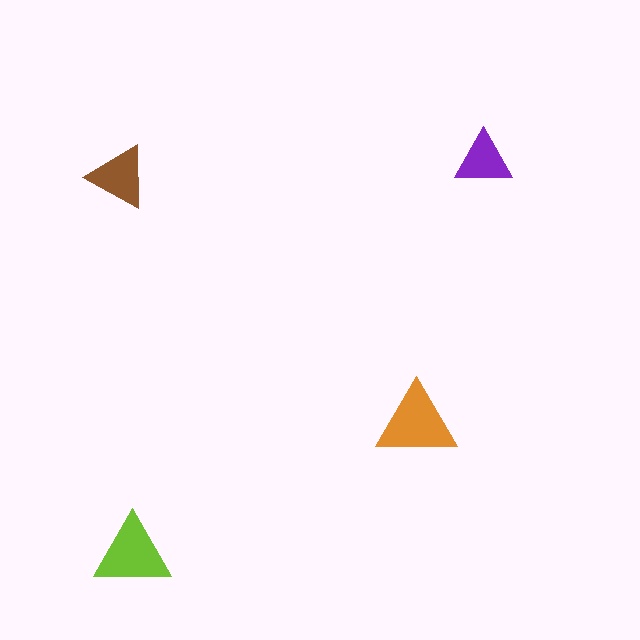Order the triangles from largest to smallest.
the orange one, the lime one, the brown one, the purple one.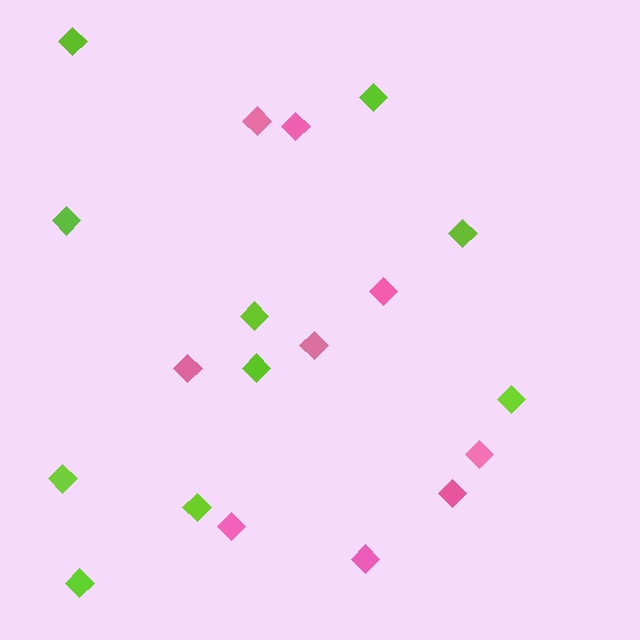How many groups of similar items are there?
There are 2 groups: one group of pink diamonds (9) and one group of lime diamonds (10).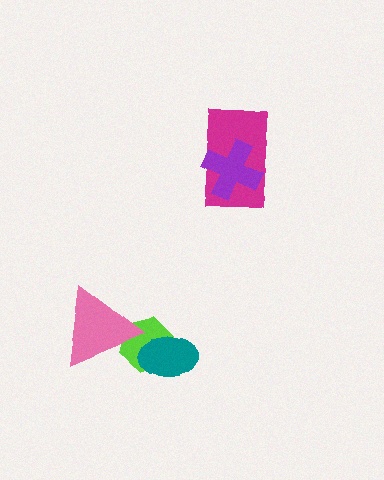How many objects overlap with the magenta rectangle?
1 object overlaps with the magenta rectangle.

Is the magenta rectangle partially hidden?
Yes, it is partially covered by another shape.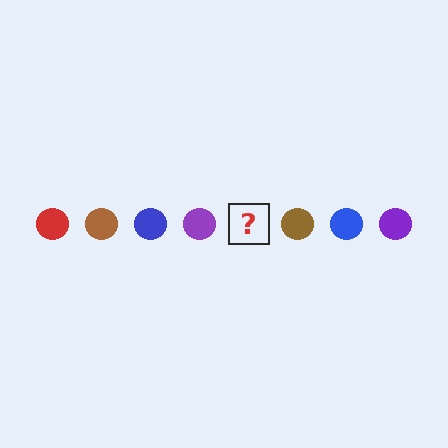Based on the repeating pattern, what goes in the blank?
The blank should be a red circle.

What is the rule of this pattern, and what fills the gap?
The rule is that the pattern cycles through red, brown, blue, purple circles. The gap should be filled with a red circle.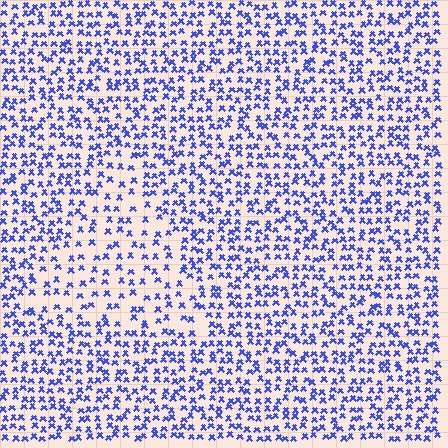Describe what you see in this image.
The image contains small blue elements arranged at two different densities. A triangle-shaped region is visible where the elements are less densely packed than the surrounding area.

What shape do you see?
I see a triangle.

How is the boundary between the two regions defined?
The boundary is defined by a change in element density (approximately 1.8x ratio). All elements are the same color, size, and shape.